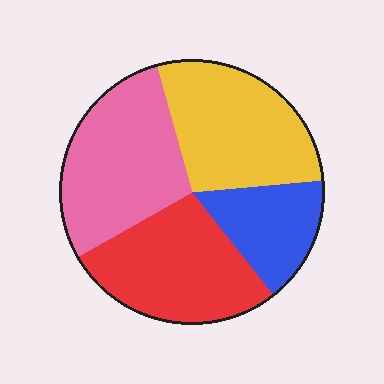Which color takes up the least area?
Blue, at roughly 15%.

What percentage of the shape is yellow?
Yellow takes up between a sixth and a third of the shape.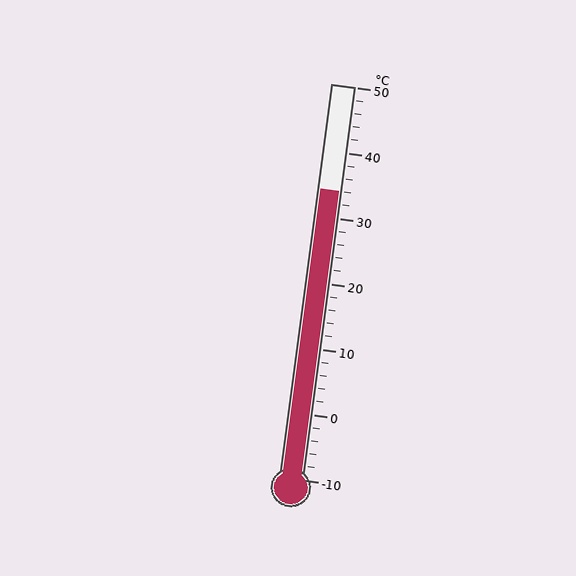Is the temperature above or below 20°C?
The temperature is above 20°C.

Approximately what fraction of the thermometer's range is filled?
The thermometer is filled to approximately 75% of its range.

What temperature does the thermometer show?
The thermometer shows approximately 34°C.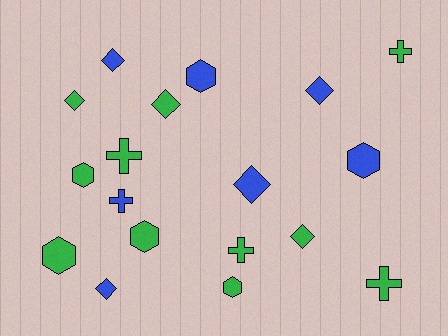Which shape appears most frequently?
Diamond, with 7 objects.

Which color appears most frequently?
Green, with 11 objects.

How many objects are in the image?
There are 18 objects.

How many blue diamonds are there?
There are 4 blue diamonds.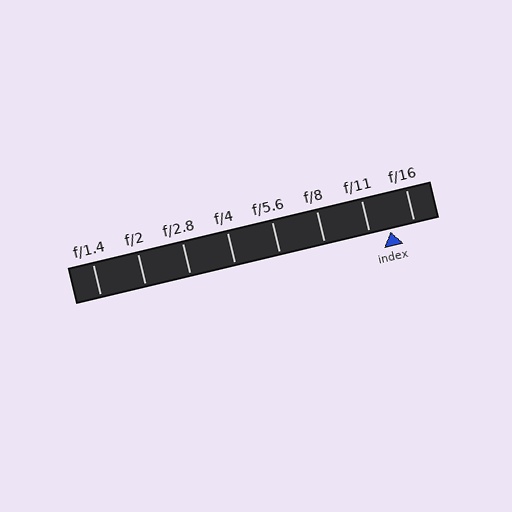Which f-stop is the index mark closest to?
The index mark is closest to f/11.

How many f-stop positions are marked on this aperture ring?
There are 8 f-stop positions marked.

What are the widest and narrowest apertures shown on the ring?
The widest aperture shown is f/1.4 and the narrowest is f/16.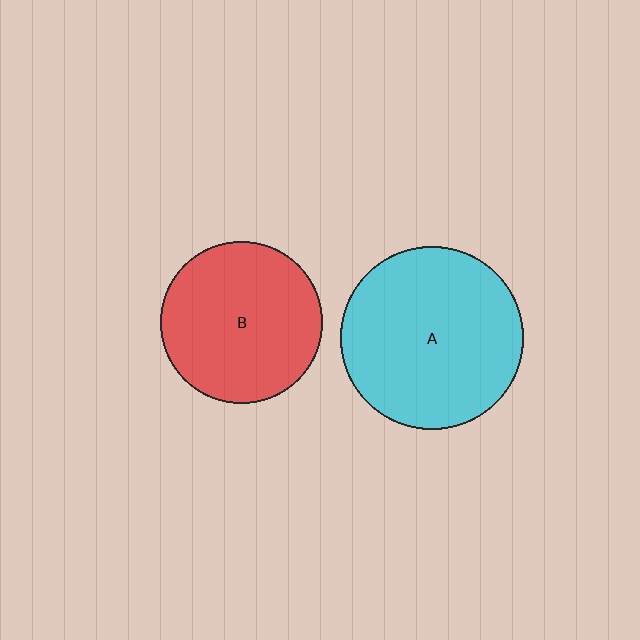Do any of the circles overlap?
No, none of the circles overlap.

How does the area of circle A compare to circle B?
Approximately 1.3 times.